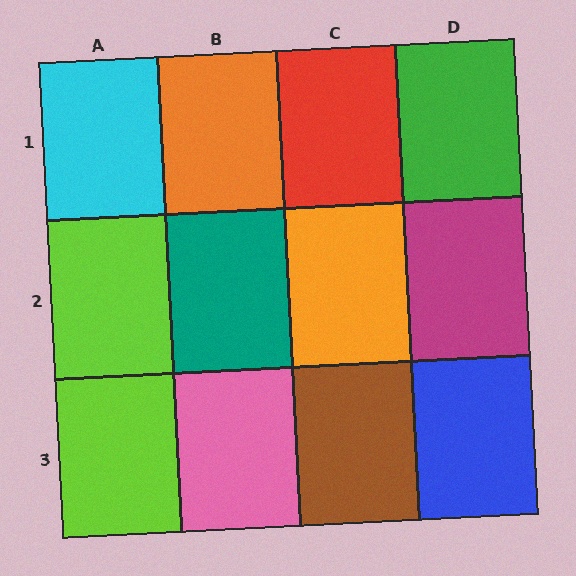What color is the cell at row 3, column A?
Lime.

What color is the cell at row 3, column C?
Brown.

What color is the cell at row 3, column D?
Blue.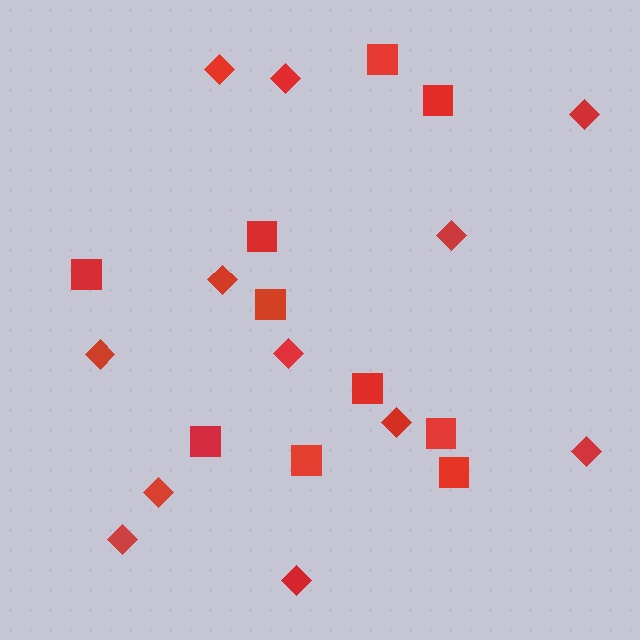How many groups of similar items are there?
There are 2 groups: one group of squares (10) and one group of diamonds (12).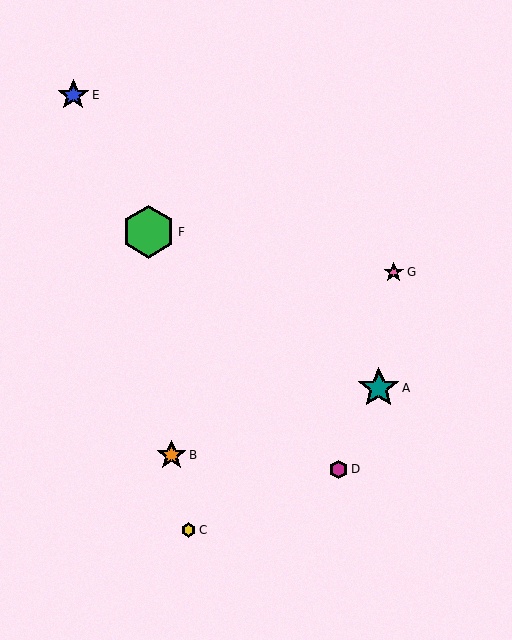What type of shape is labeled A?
Shape A is a teal star.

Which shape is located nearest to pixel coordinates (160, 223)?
The green hexagon (labeled F) at (148, 232) is nearest to that location.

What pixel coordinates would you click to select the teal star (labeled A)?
Click at (379, 388) to select the teal star A.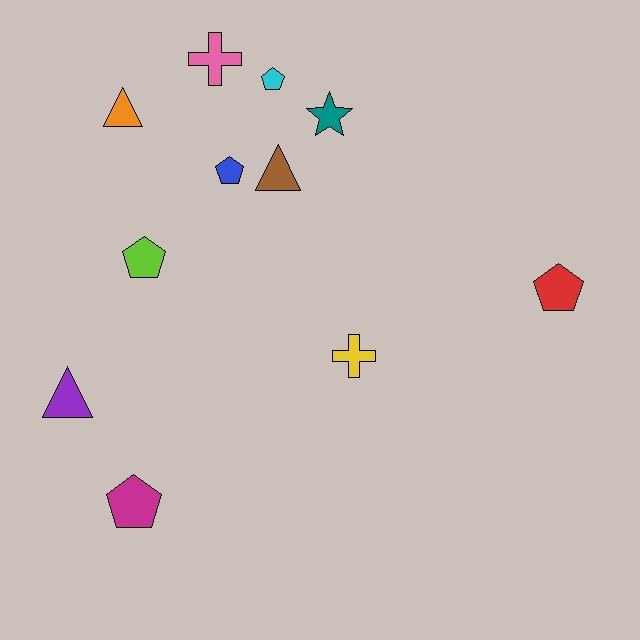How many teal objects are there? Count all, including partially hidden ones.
There is 1 teal object.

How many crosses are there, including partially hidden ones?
There are 2 crosses.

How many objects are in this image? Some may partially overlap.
There are 11 objects.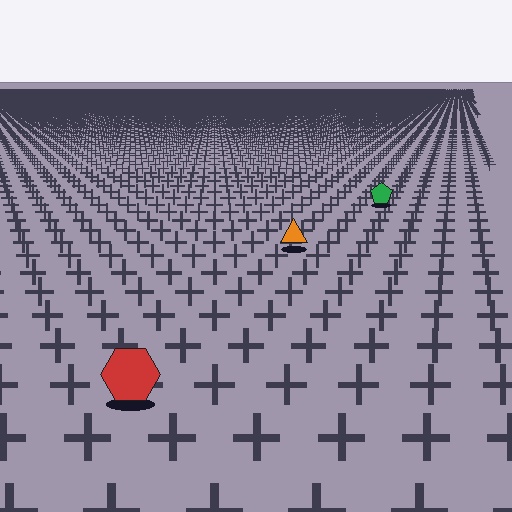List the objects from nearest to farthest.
From nearest to farthest: the red hexagon, the orange triangle, the green pentagon.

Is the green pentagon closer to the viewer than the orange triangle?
No. The orange triangle is closer — you can tell from the texture gradient: the ground texture is coarser near it.